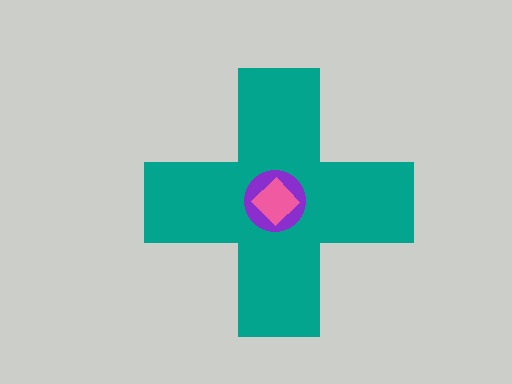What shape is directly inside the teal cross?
The purple circle.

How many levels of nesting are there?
3.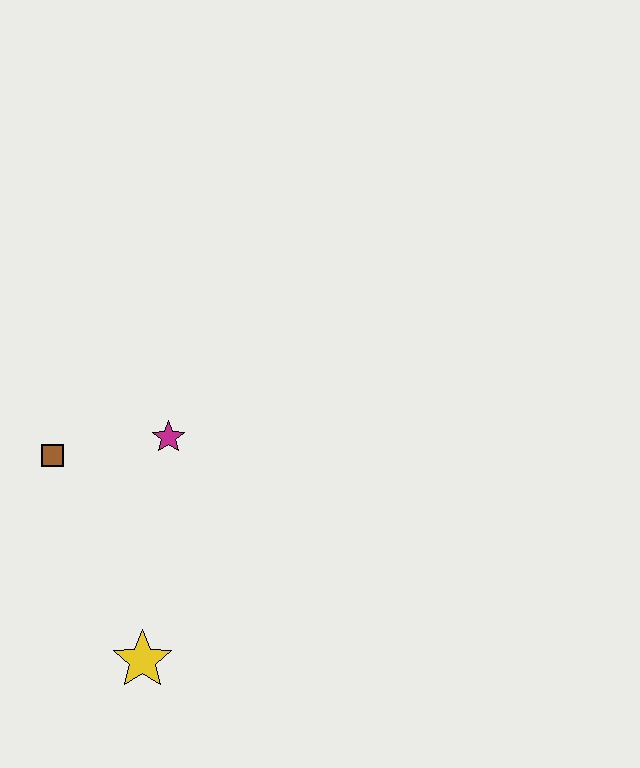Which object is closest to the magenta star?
The brown square is closest to the magenta star.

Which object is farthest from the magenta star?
The yellow star is farthest from the magenta star.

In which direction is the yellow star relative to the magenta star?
The yellow star is below the magenta star.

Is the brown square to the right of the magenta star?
No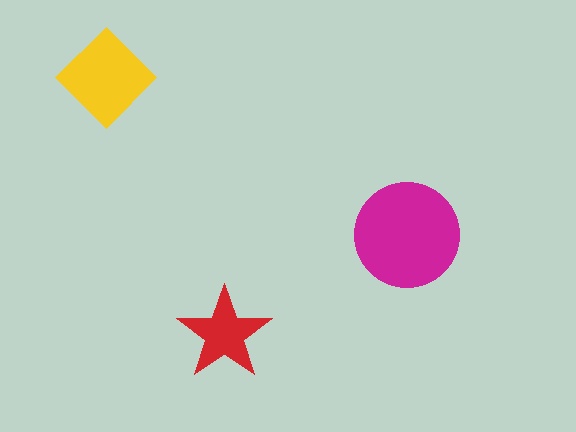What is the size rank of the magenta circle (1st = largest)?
1st.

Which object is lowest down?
The red star is bottommost.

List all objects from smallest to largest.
The red star, the yellow diamond, the magenta circle.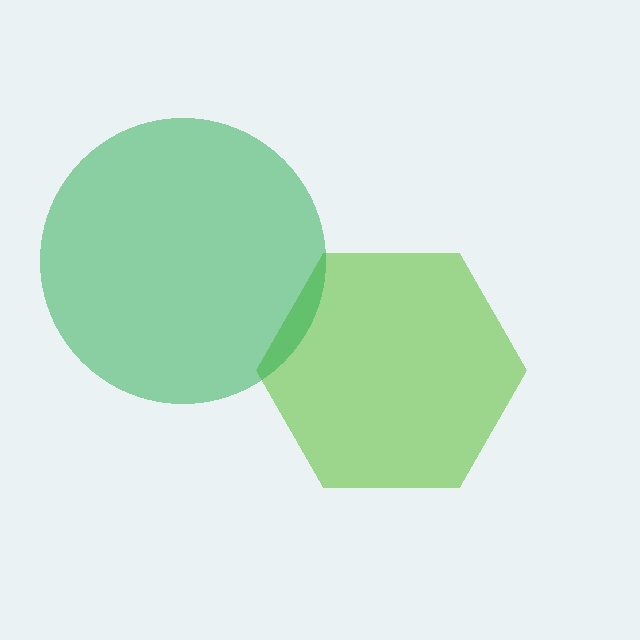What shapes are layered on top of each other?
The layered shapes are: a lime hexagon, a green circle.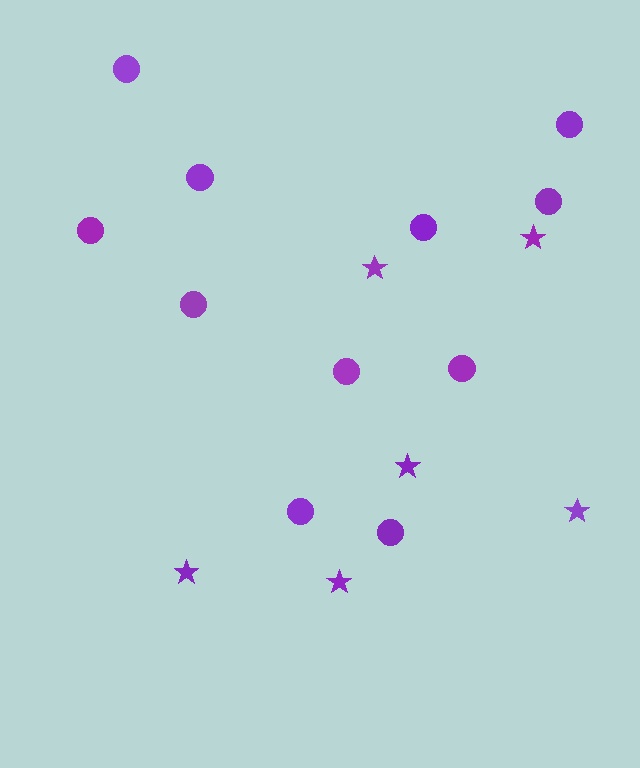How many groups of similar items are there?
There are 2 groups: one group of circles (11) and one group of stars (6).